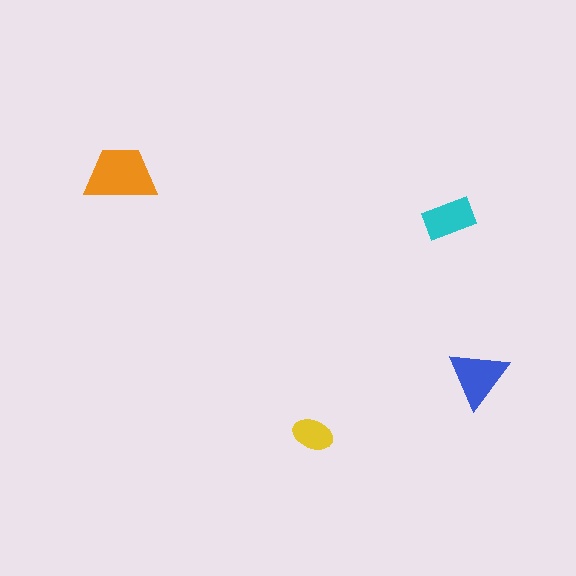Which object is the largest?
The orange trapezoid.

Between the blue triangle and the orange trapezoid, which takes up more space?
The orange trapezoid.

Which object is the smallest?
The yellow ellipse.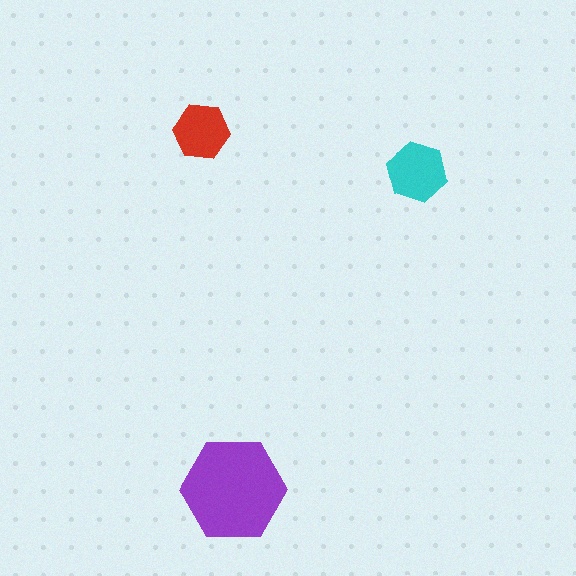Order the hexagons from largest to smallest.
the purple one, the cyan one, the red one.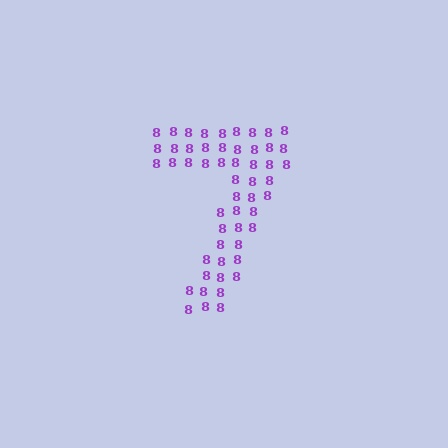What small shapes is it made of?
It is made of small digit 8's.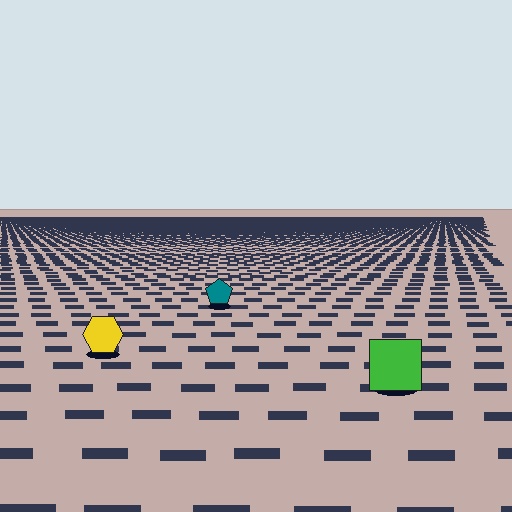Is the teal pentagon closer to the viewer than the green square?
No. The green square is closer — you can tell from the texture gradient: the ground texture is coarser near it.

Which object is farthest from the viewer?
The teal pentagon is farthest from the viewer. It appears smaller and the ground texture around it is denser.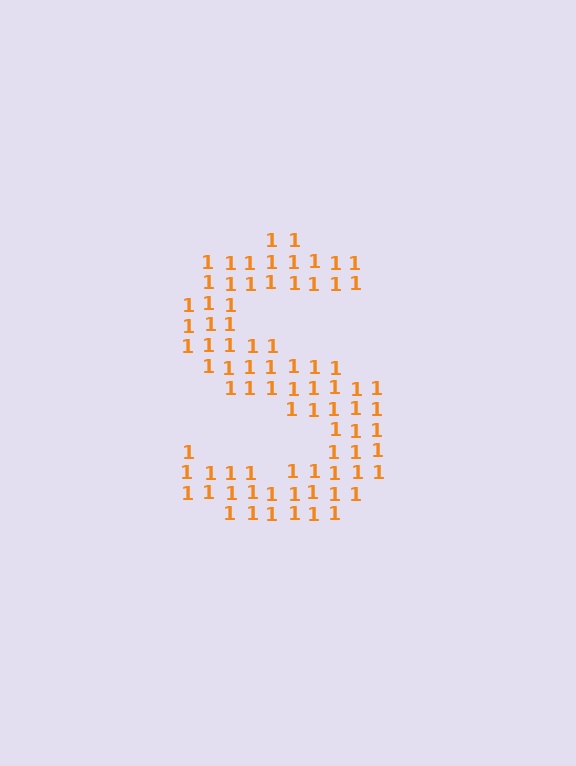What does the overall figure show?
The overall figure shows the letter S.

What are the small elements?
The small elements are digit 1's.